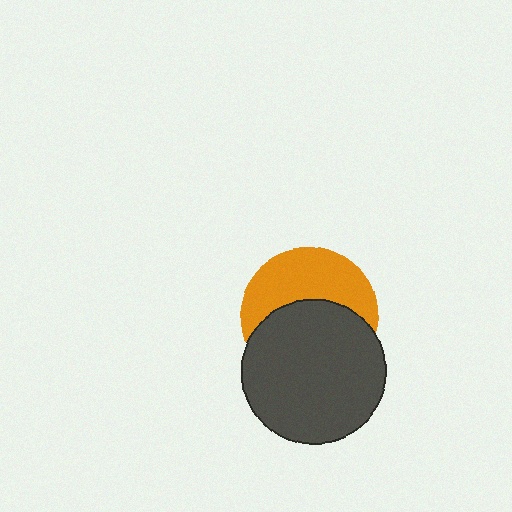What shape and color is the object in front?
The object in front is a dark gray circle.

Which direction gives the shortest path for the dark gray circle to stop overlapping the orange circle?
Moving down gives the shortest separation.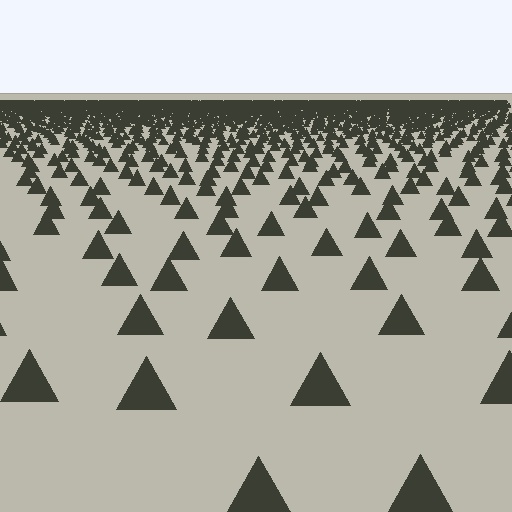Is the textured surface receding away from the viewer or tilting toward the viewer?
The surface is receding away from the viewer. Texture elements get smaller and denser toward the top.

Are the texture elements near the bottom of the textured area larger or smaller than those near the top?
Larger. Near the bottom, elements are closer to the viewer and appear at a bigger on-screen size.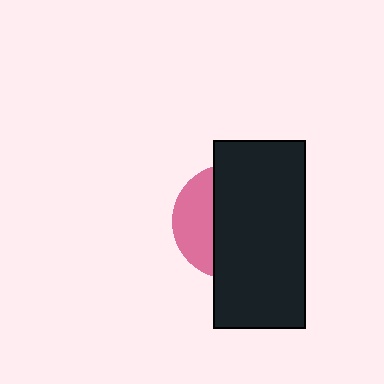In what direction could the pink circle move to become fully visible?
The pink circle could move left. That would shift it out from behind the black rectangle entirely.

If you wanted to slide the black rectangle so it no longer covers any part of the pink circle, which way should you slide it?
Slide it right — that is the most direct way to separate the two shapes.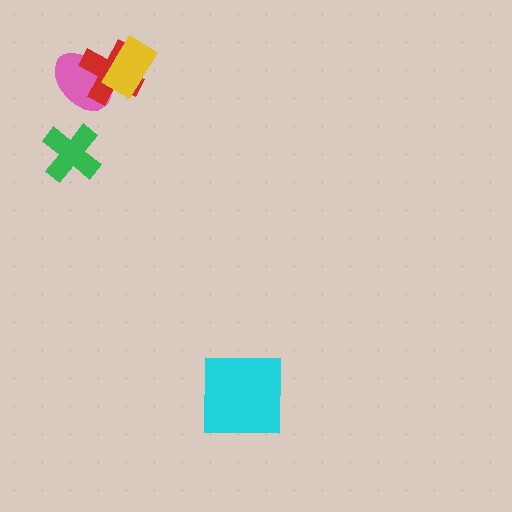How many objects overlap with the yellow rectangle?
2 objects overlap with the yellow rectangle.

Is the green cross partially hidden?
No, no other shape covers it.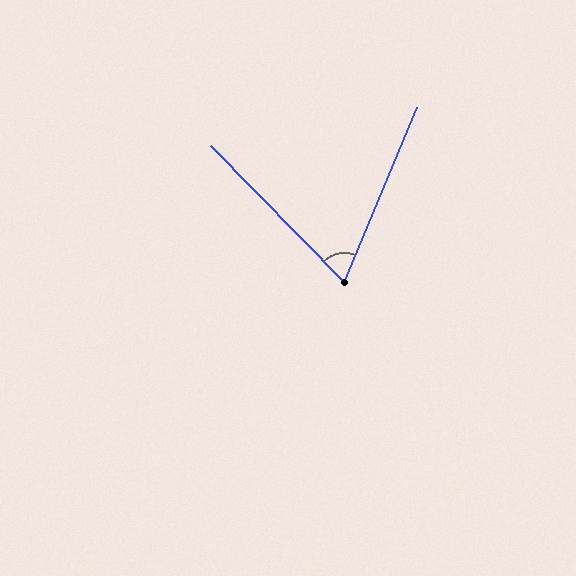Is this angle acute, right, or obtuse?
It is acute.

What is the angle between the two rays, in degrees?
Approximately 67 degrees.